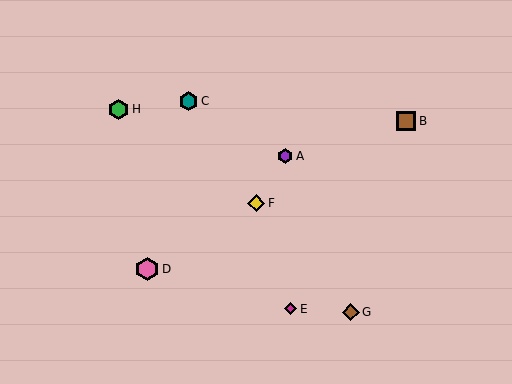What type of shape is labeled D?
Shape D is a pink hexagon.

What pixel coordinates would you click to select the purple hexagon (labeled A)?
Click at (285, 156) to select the purple hexagon A.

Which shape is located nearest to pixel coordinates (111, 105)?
The green hexagon (labeled H) at (118, 109) is nearest to that location.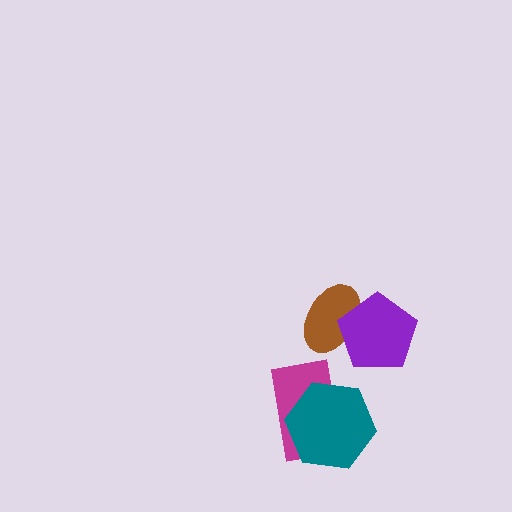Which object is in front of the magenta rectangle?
The teal hexagon is in front of the magenta rectangle.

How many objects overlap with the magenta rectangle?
1 object overlaps with the magenta rectangle.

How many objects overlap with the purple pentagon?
1 object overlaps with the purple pentagon.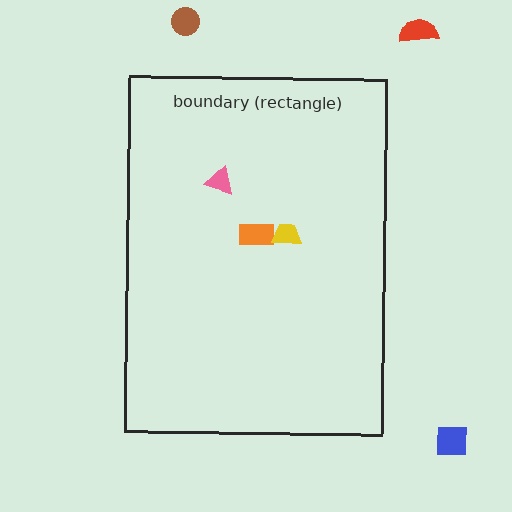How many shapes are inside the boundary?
3 inside, 3 outside.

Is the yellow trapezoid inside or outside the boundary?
Inside.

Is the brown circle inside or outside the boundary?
Outside.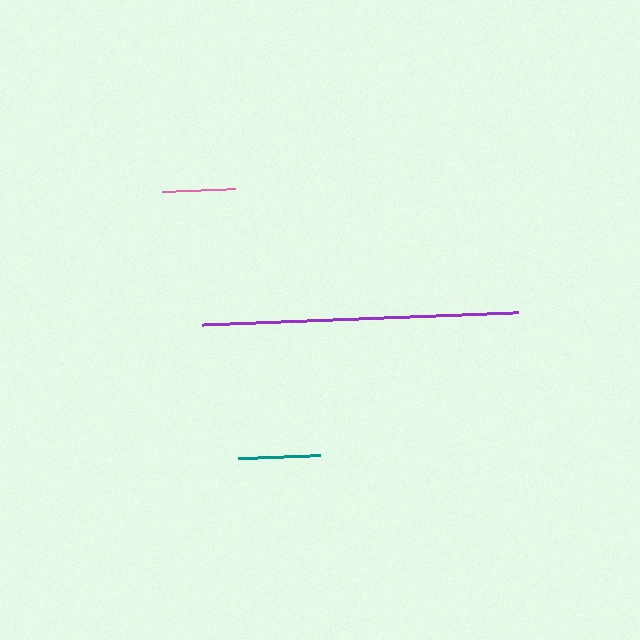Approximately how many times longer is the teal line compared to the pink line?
The teal line is approximately 1.1 times the length of the pink line.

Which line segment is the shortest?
The pink line is the shortest at approximately 73 pixels.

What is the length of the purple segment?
The purple segment is approximately 316 pixels long.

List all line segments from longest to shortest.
From longest to shortest: purple, teal, pink.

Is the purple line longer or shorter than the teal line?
The purple line is longer than the teal line.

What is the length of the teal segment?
The teal segment is approximately 82 pixels long.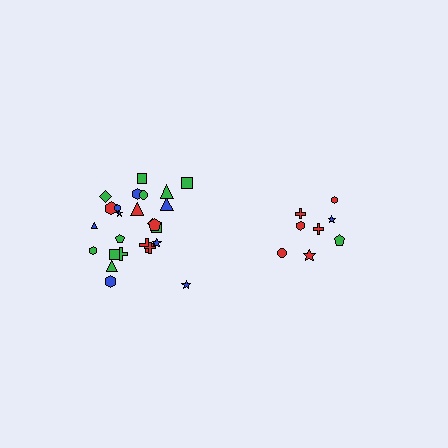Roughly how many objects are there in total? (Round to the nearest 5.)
Roughly 35 objects in total.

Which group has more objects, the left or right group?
The left group.